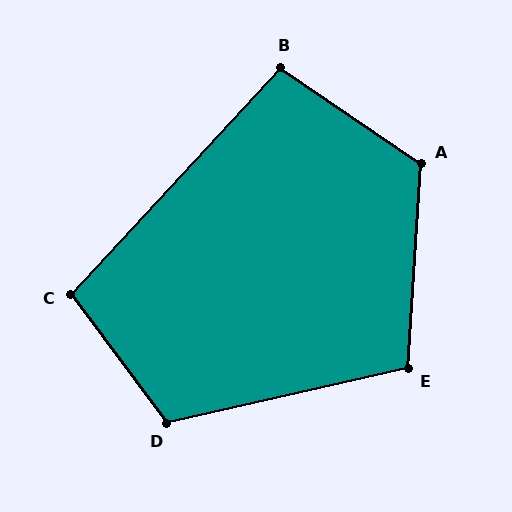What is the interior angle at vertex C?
Approximately 100 degrees (obtuse).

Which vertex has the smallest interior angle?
B, at approximately 99 degrees.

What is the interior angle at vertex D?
Approximately 114 degrees (obtuse).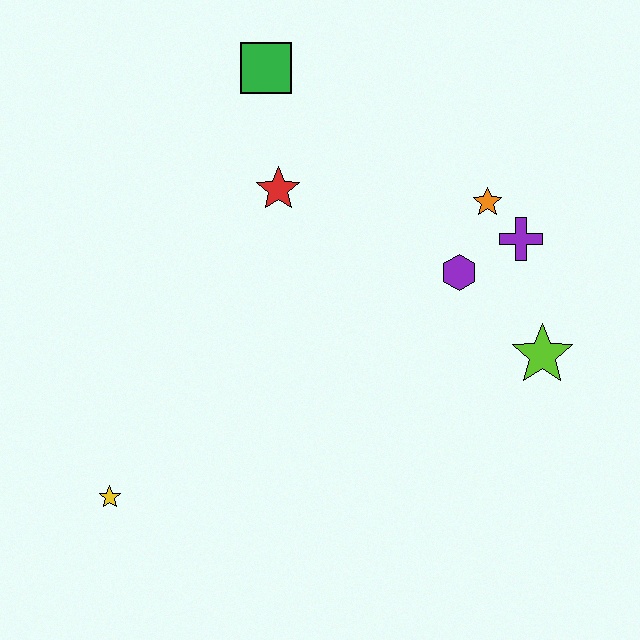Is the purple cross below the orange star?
Yes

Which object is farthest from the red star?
The yellow star is farthest from the red star.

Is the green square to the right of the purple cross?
No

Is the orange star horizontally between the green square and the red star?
No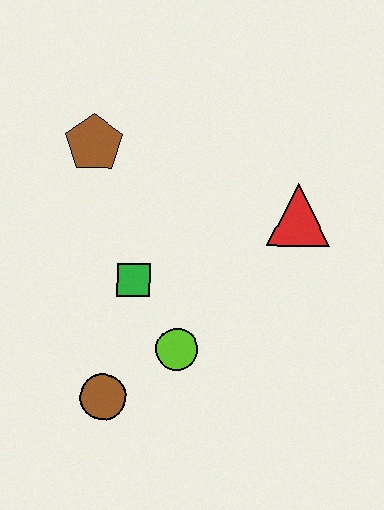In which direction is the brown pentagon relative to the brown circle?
The brown pentagon is above the brown circle.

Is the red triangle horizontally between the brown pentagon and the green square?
No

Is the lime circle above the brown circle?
Yes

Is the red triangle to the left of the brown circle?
No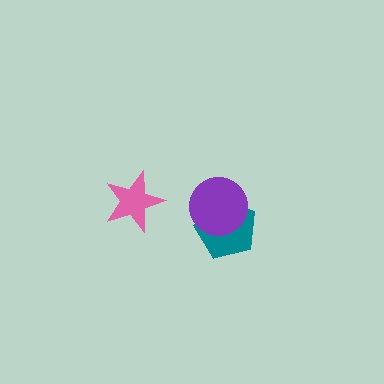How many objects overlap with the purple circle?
1 object overlaps with the purple circle.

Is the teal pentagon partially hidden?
Yes, it is partially covered by another shape.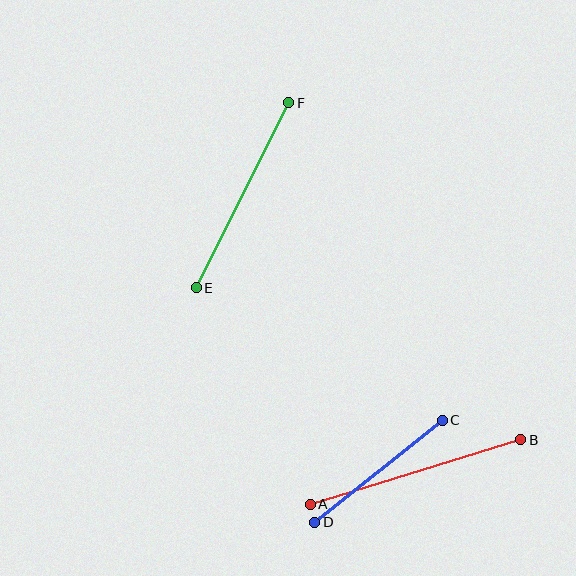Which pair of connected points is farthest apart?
Points A and B are farthest apart.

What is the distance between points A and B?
The distance is approximately 220 pixels.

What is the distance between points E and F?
The distance is approximately 207 pixels.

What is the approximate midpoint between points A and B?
The midpoint is at approximately (415, 472) pixels.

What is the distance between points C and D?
The distance is approximately 164 pixels.